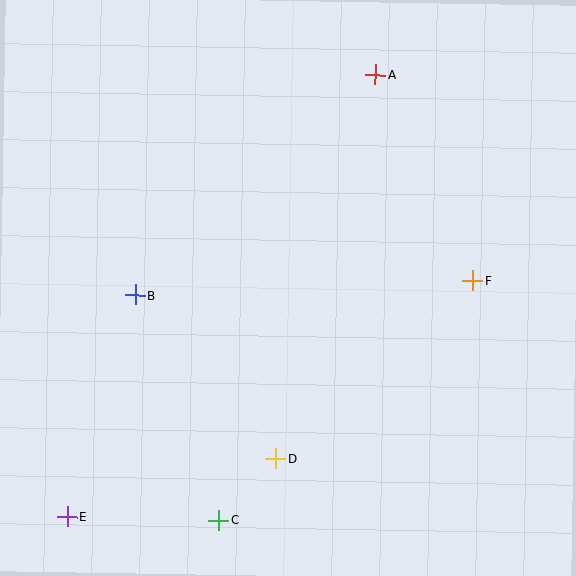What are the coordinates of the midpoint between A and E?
The midpoint between A and E is at (221, 296).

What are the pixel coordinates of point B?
Point B is at (135, 295).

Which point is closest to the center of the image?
Point B at (135, 295) is closest to the center.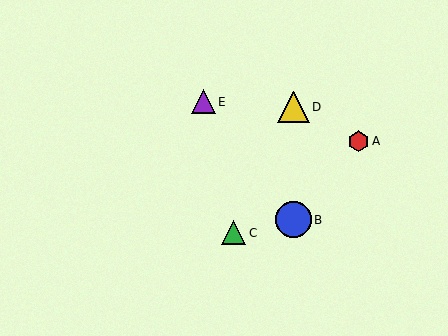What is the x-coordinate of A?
Object A is at x≈358.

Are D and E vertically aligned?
No, D is at x≈293 and E is at x≈203.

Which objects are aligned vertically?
Objects B, D are aligned vertically.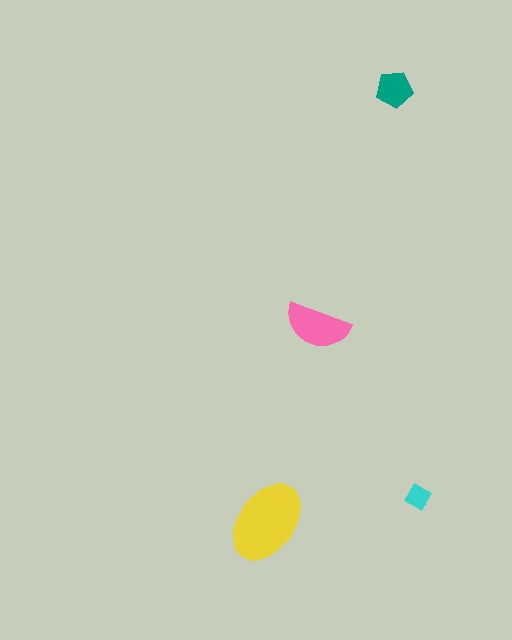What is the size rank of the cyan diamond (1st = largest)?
4th.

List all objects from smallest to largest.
The cyan diamond, the teal pentagon, the pink semicircle, the yellow ellipse.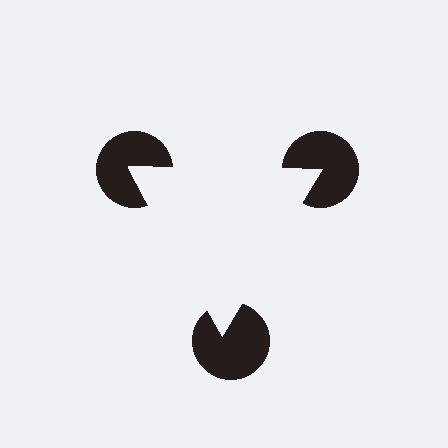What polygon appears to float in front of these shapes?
An illusory triangle — its edges are inferred from the aligned wedge cuts in the pac-man discs, not physically drawn.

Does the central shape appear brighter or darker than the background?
It typically appears slightly brighter than the background, even though no actual brightness change is drawn.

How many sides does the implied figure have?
3 sides.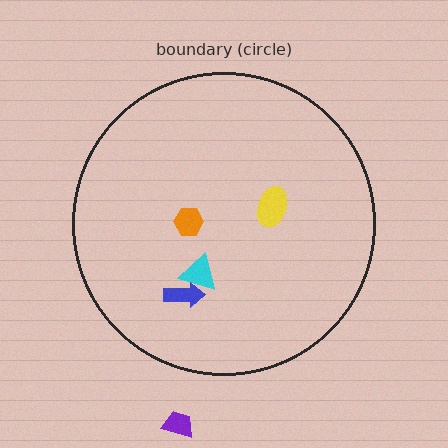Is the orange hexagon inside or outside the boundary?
Inside.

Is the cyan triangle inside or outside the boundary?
Inside.